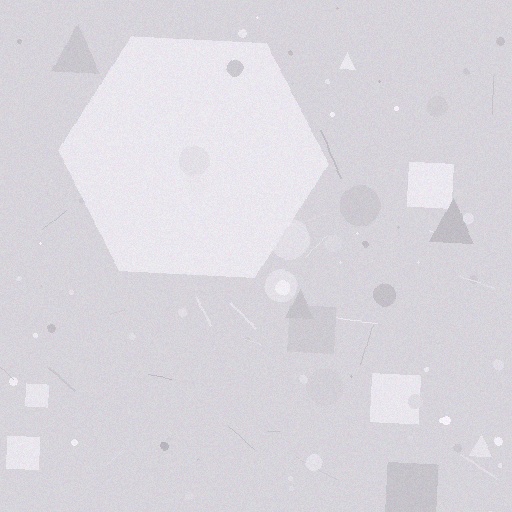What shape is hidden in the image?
A hexagon is hidden in the image.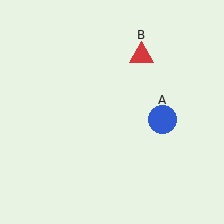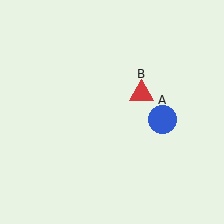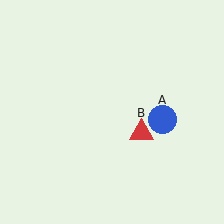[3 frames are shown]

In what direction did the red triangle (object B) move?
The red triangle (object B) moved down.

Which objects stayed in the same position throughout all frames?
Blue circle (object A) remained stationary.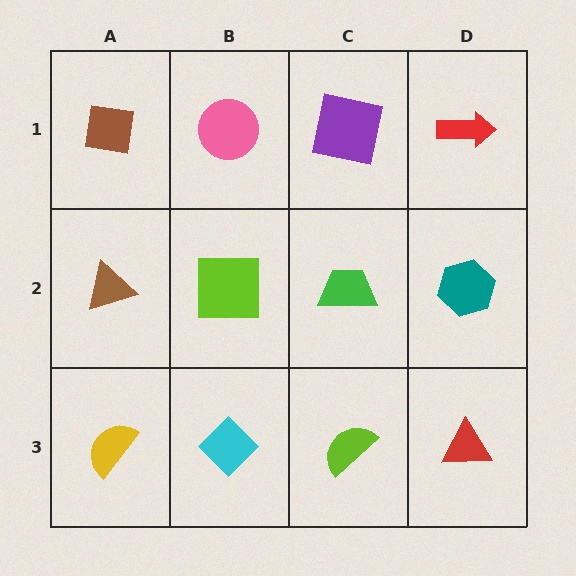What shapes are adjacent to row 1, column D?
A teal hexagon (row 2, column D), a purple square (row 1, column C).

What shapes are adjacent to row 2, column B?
A pink circle (row 1, column B), a cyan diamond (row 3, column B), a brown triangle (row 2, column A), a green trapezoid (row 2, column C).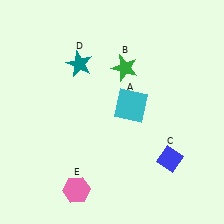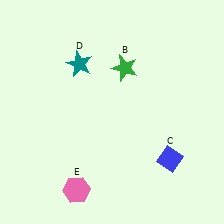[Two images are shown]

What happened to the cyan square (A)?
The cyan square (A) was removed in Image 2. It was in the top-right area of Image 1.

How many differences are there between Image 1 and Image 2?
There is 1 difference between the two images.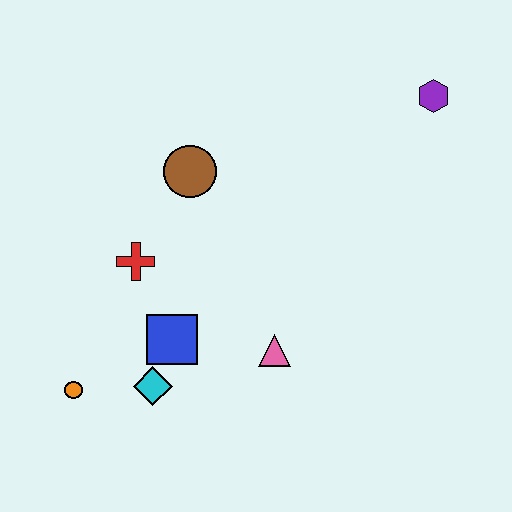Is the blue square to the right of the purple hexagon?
No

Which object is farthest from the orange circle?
The purple hexagon is farthest from the orange circle.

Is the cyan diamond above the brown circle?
No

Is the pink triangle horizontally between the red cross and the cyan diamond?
No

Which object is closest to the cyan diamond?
The blue square is closest to the cyan diamond.